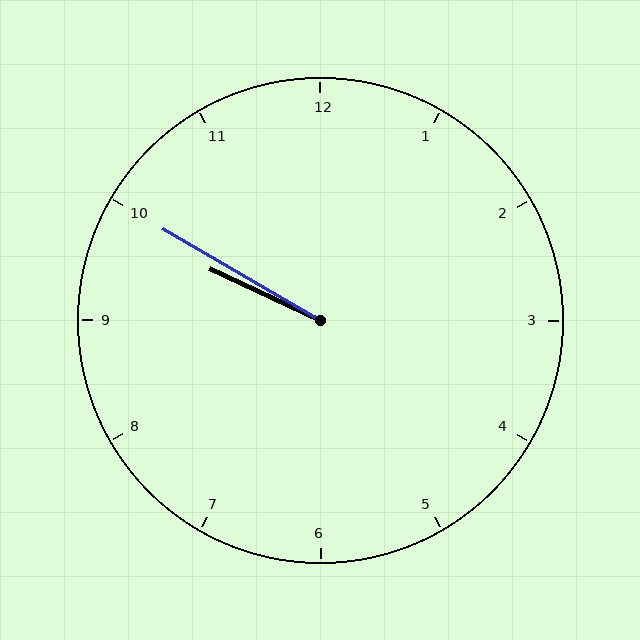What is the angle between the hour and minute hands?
Approximately 5 degrees.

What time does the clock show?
9:50.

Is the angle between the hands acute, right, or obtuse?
It is acute.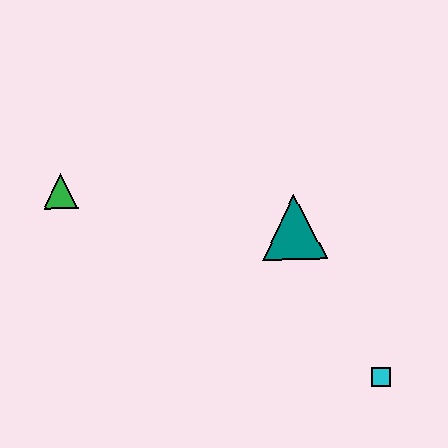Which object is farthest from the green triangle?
The cyan square is farthest from the green triangle.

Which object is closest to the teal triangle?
The cyan square is closest to the teal triangle.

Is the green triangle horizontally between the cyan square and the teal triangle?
No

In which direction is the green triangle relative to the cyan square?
The green triangle is to the left of the cyan square.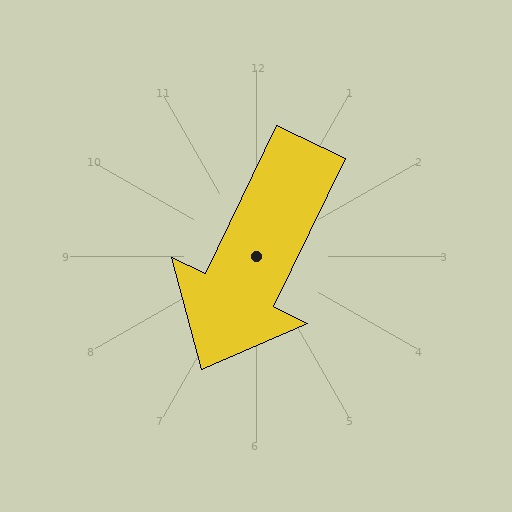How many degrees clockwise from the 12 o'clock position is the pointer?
Approximately 206 degrees.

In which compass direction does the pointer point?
Southwest.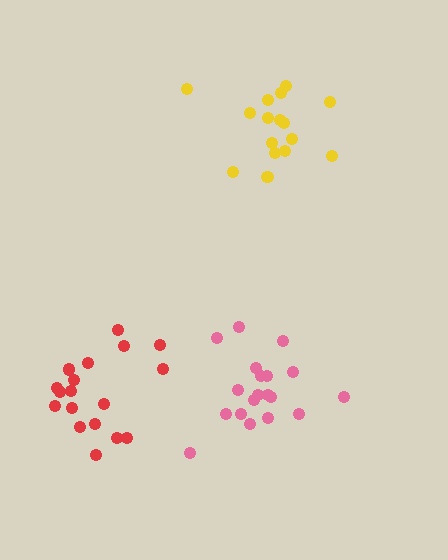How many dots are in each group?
Group 1: 19 dots, Group 2: 16 dots, Group 3: 18 dots (53 total).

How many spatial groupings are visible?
There are 3 spatial groupings.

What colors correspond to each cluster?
The clusters are colored: pink, yellow, red.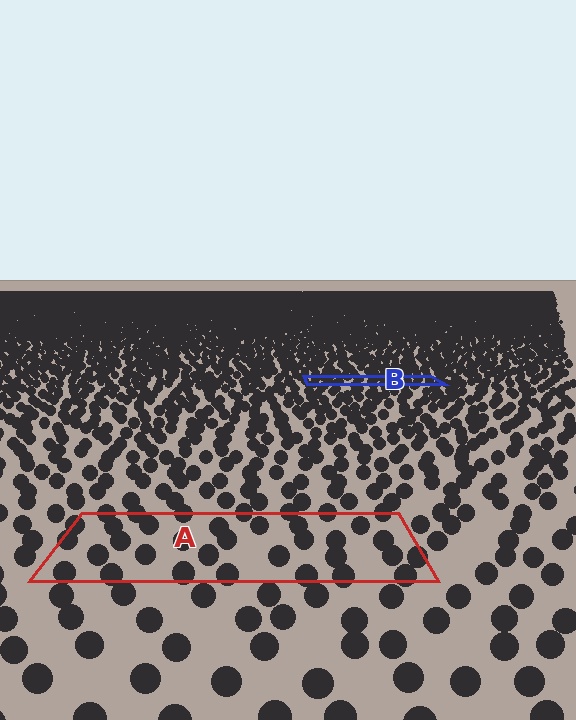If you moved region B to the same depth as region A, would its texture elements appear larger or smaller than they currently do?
They would appear larger. At a closer depth, the same texture elements are projected at a bigger on-screen size.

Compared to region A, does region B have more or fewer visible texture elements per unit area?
Region B has more texture elements per unit area — they are packed more densely because it is farther away.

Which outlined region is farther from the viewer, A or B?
Region B is farther from the viewer — the texture elements inside it appear smaller and more densely packed.